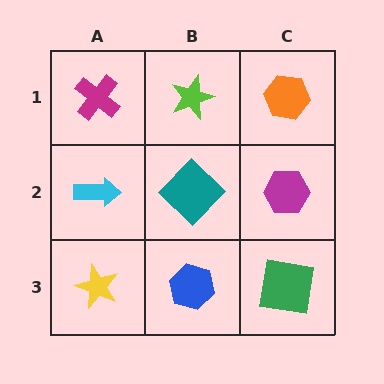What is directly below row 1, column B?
A teal diamond.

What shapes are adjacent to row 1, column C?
A magenta hexagon (row 2, column C), a lime star (row 1, column B).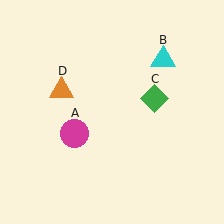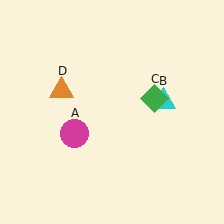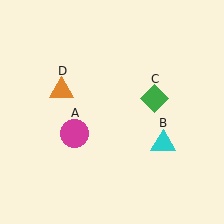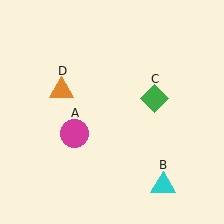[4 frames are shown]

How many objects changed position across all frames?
1 object changed position: cyan triangle (object B).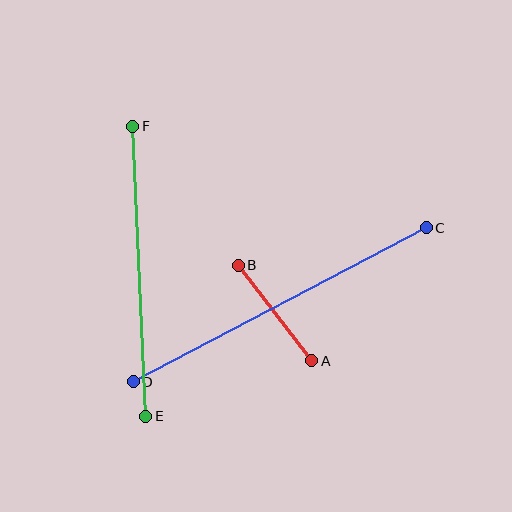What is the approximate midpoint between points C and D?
The midpoint is at approximately (280, 305) pixels.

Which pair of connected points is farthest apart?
Points C and D are farthest apart.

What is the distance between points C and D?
The distance is approximately 331 pixels.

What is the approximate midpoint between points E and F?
The midpoint is at approximately (139, 271) pixels.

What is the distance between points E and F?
The distance is approximately 290 pixels.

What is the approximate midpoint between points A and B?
The midpoint is at approximately (275, 313) pixels.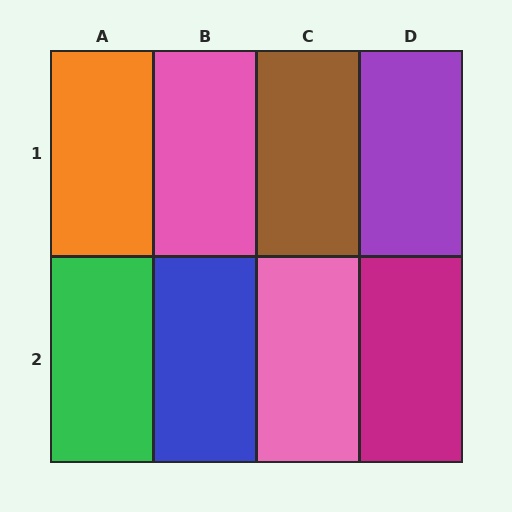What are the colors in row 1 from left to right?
Orange, pink, brown, purple.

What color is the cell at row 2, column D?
Magenta.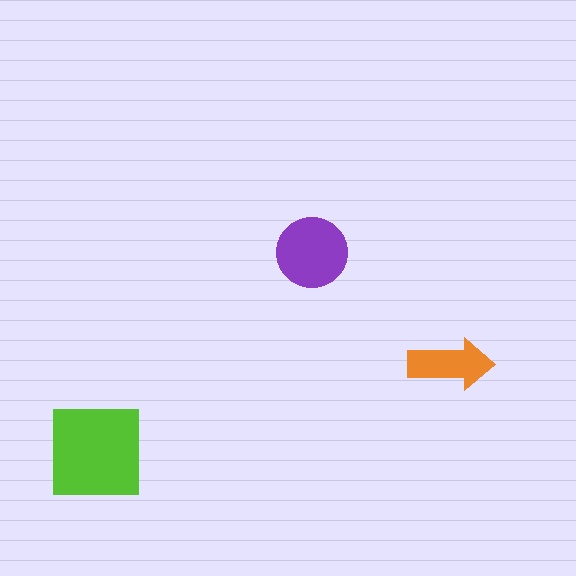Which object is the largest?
The lime square.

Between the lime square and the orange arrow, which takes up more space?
The lime square.